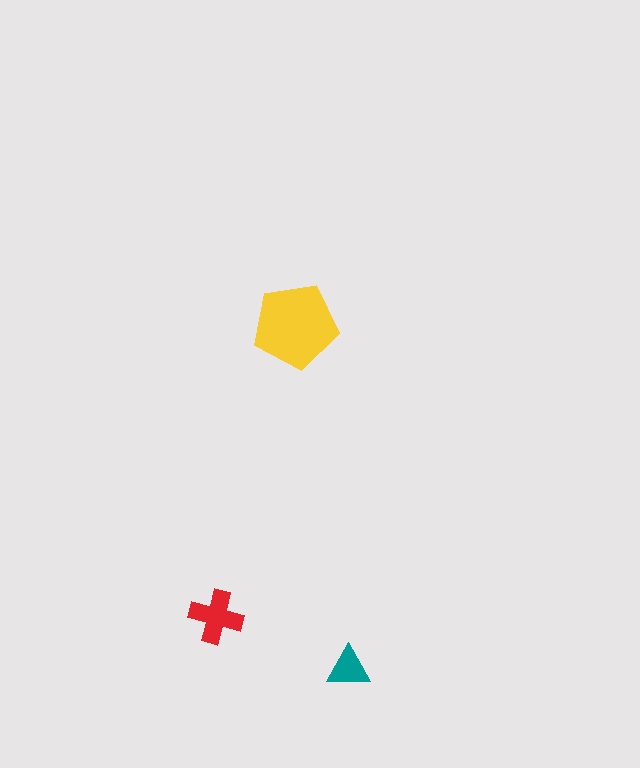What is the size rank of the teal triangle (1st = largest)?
3rd.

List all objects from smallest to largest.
The teal triangle, the red cross, the yellow pentagon.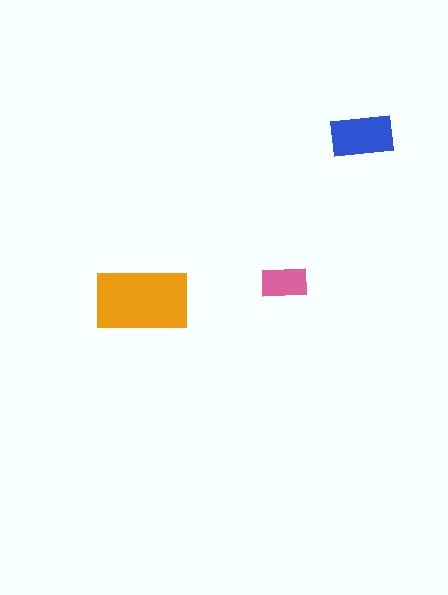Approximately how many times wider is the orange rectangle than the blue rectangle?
About 1.5 times wider.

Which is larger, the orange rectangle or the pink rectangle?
The orange one.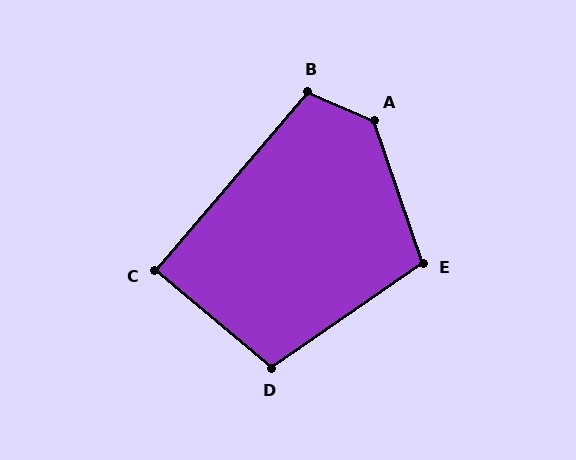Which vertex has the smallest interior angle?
C, at approximately 89 degrees.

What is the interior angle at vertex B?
Approximately 107 degrees (obtuse).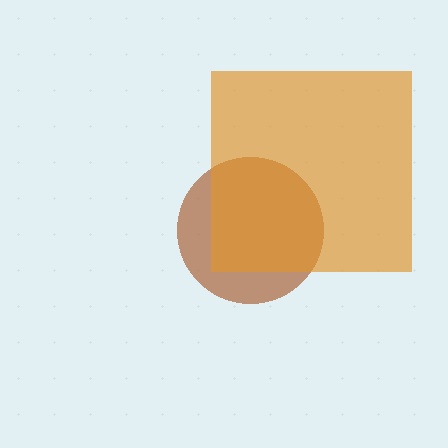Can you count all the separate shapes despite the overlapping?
Yes, there are 2 separate shapes.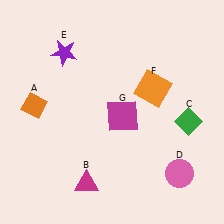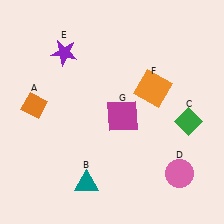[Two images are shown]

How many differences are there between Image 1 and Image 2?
There is 1 difference between the two images.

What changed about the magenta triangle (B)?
In Image 1, B is magenta. In Image 2, it changed to teal.